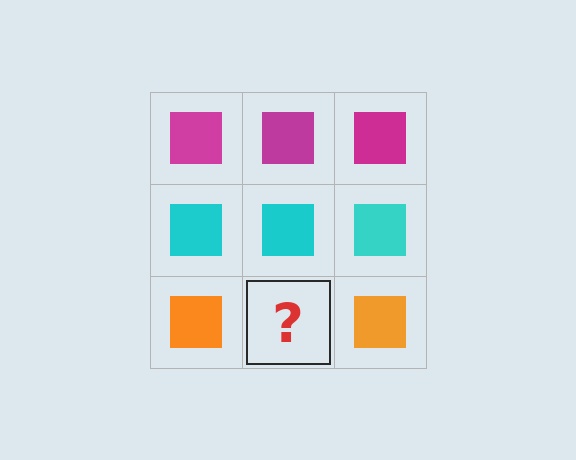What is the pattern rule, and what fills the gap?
The rule is that each row has a consistent color. The gap should be filled with an orange square.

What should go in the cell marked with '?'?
The missing cell should contain an orange square.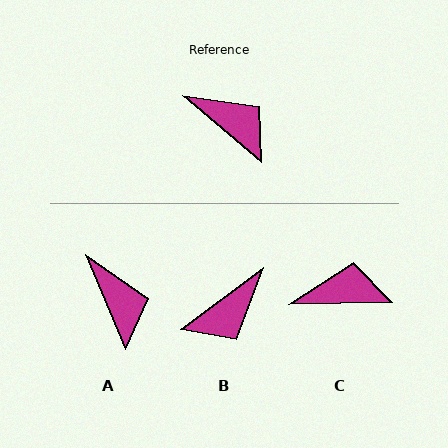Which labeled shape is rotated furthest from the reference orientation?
B, about 103 degrees away.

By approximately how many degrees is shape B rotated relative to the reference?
Approximately 103 degrees clockwise.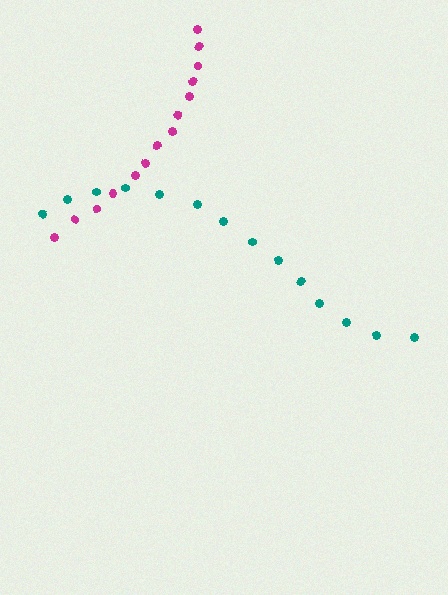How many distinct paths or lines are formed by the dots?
There are 2 distinct paths.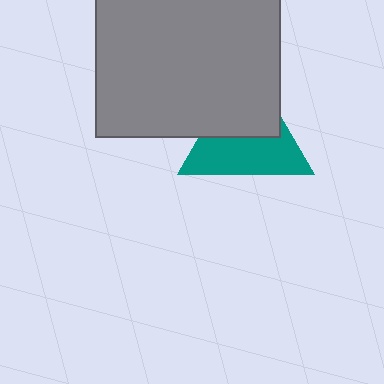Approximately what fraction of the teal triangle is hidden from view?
Roughly 45% of the teal triangle is hidden behind the gray square.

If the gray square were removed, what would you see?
You would see the complete teal triangle.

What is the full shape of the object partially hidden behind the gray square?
The partially hidden object is a teal triangle.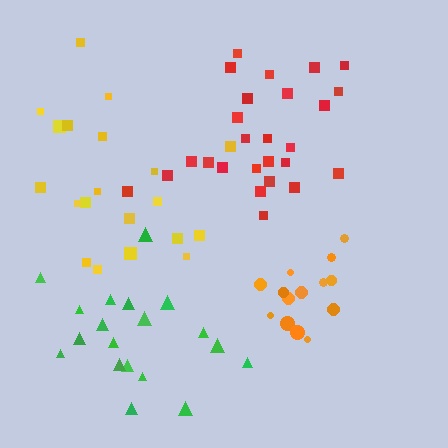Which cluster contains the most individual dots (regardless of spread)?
Red (26).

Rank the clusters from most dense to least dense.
orange, red, green, yellow.